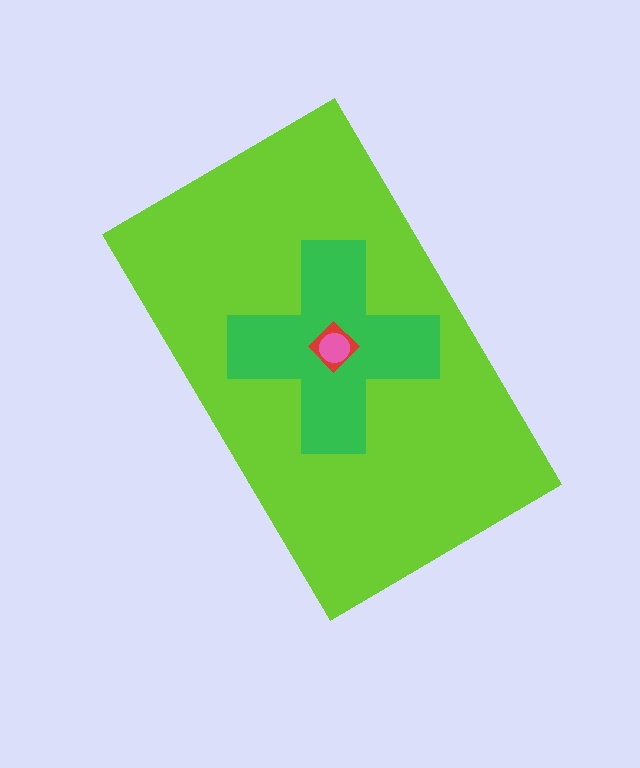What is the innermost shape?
The pink circle.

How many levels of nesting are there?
4.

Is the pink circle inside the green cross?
Yes.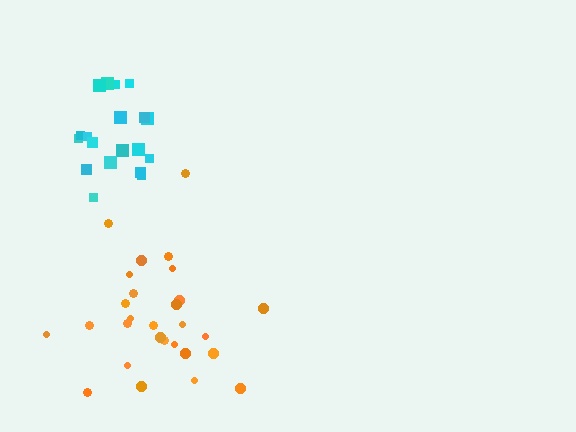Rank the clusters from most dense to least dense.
cyan, orange.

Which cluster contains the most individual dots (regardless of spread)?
Orange (28).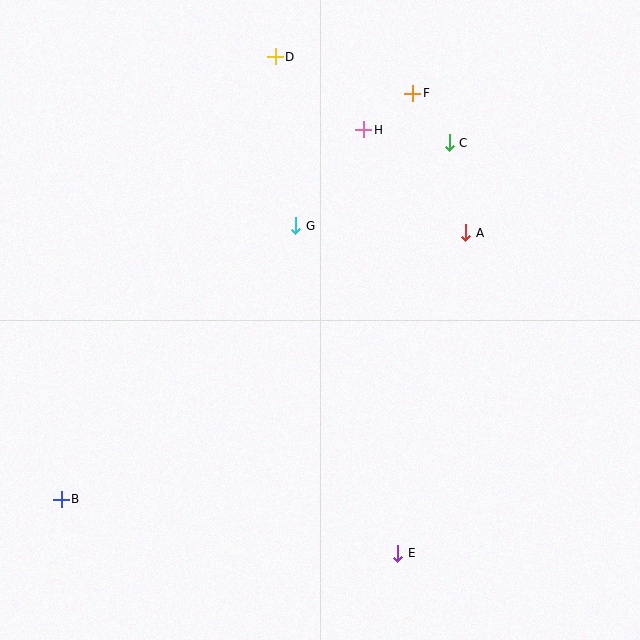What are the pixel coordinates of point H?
Point H is at (364, 130).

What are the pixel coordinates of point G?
Point G is at (296, 226).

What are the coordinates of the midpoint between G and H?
The midpoint between G and H is at (330, 178).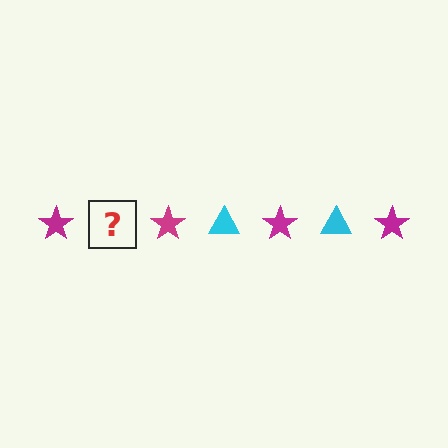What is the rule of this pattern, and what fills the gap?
The rule is that the pattern alternates between magenta star and cyan triangle. The gap should be filled with a cyan triangle.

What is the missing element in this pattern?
The missing element is a cyan triangle.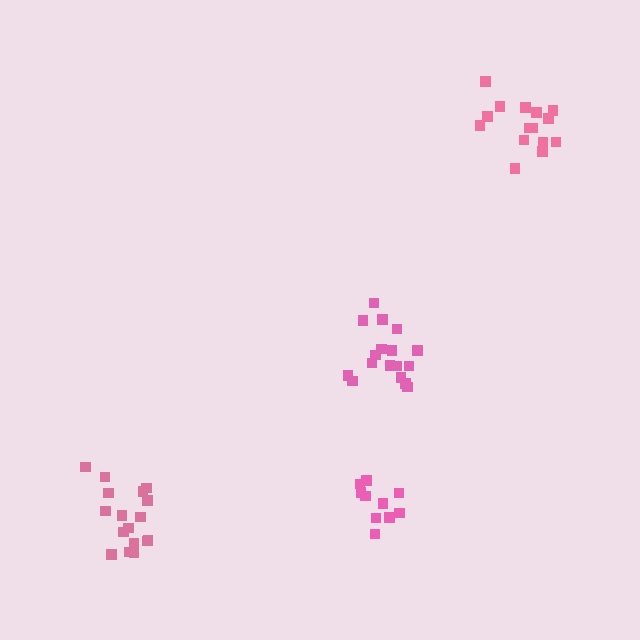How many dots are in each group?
Group 1: 17 dots, Group 2: 15 dots, Group 3: 17 dots, Group 4: 11 dots (60 total).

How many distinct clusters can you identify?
There are 4 distinct clusters.